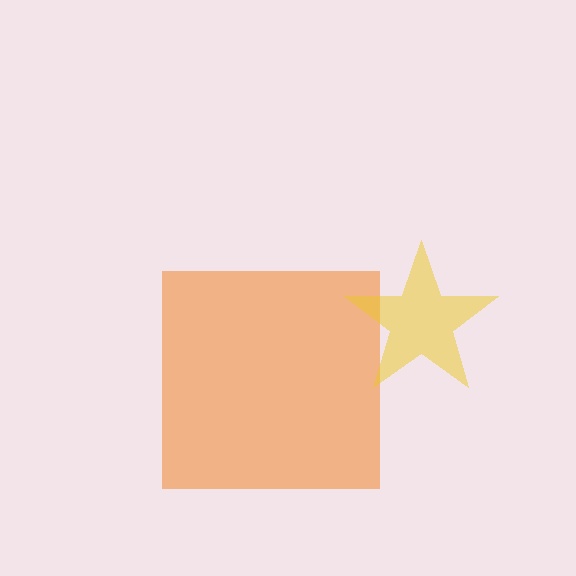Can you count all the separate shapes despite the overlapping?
Yes, there are 2 separate shapes.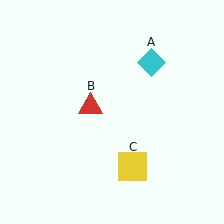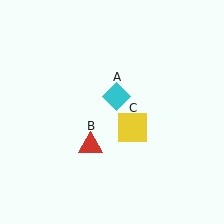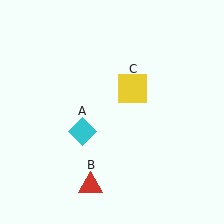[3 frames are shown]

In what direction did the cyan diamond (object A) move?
The cyan diamond (object A) moved down and to the left.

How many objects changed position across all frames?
3 objects changed position: cyan diamond (object A), red triangle (object B), yellow square (object C).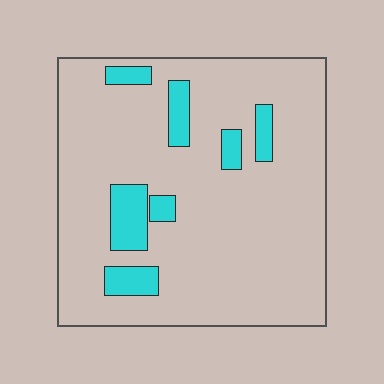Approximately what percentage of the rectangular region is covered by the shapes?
Approximately 15%.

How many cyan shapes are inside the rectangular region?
7.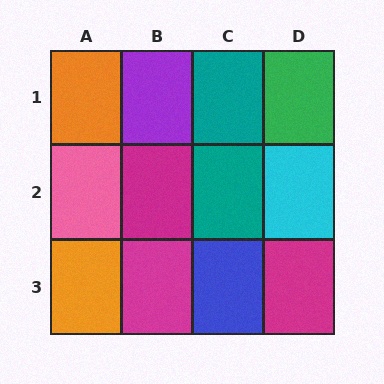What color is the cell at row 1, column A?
Orange.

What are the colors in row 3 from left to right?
Orange, magenta, blue, magenta.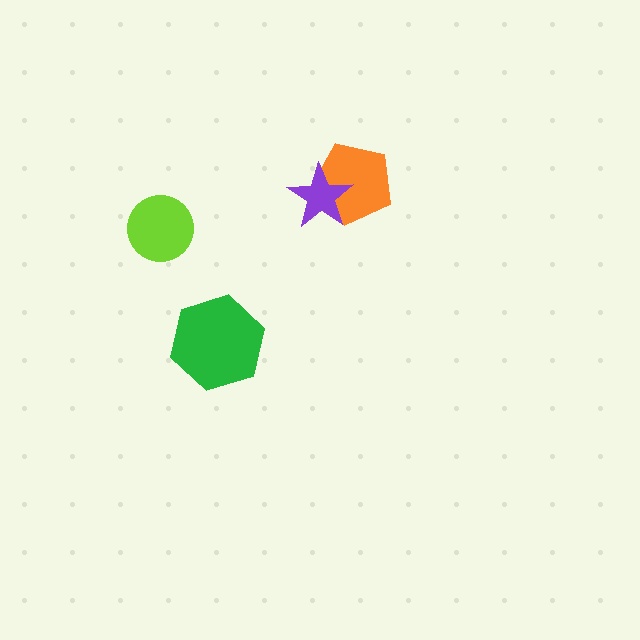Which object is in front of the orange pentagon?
The purple star is in front of the orange pentagon.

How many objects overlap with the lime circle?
0 objects overlap with the lime circle.